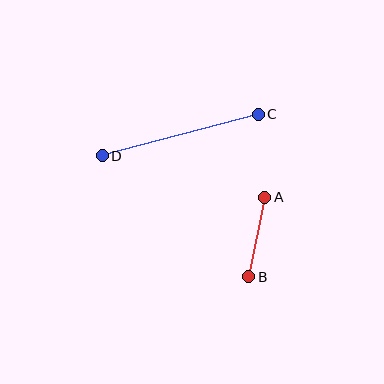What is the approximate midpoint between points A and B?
The midpoint is at approximately (257, 237) pixels.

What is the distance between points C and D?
The distance is approximately 161 pixels.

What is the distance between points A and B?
The distance is approximately 81 pixels.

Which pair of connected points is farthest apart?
Points C and D are farthest apart.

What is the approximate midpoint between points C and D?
The midpoint is at approximately (180, 135) pixels.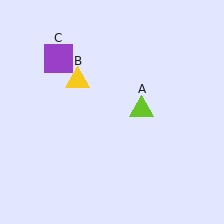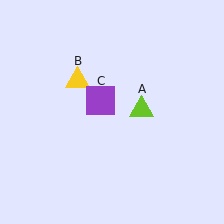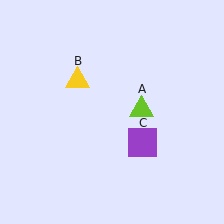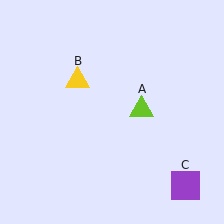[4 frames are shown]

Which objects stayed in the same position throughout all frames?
Lime triangle (object A) and yellow triangle (object B) remained stationary.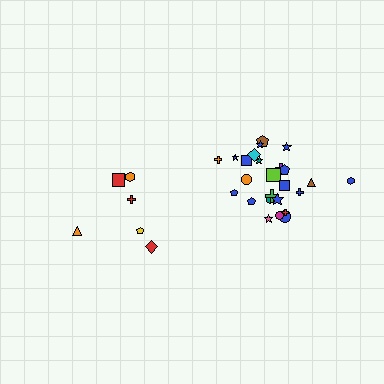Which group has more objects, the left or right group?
The right group.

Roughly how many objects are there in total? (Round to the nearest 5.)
Roughly 30 objects in total.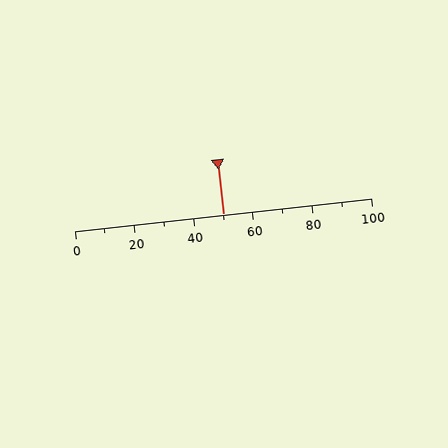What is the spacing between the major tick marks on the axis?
The major ticks are spaced 20 apart.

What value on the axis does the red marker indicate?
The marker indicates approximately 50.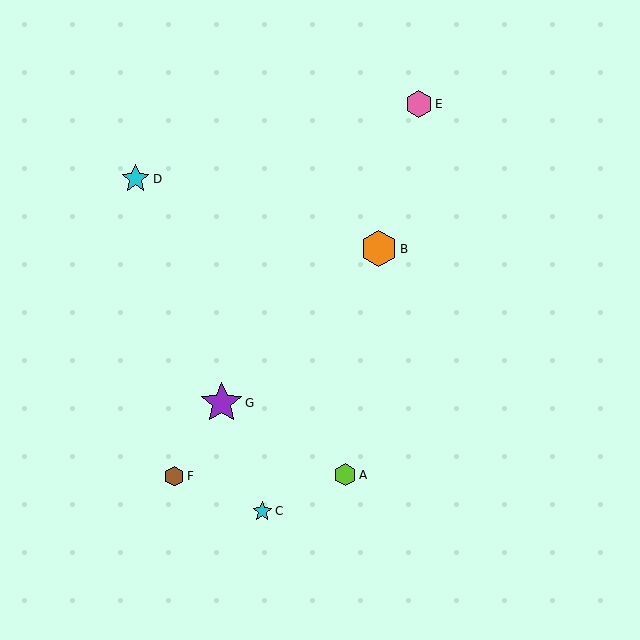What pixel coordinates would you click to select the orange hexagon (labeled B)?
Click at (379, 249) to select the orange hexagon B.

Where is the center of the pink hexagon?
The center of the pink hexagon is at (419, 104).